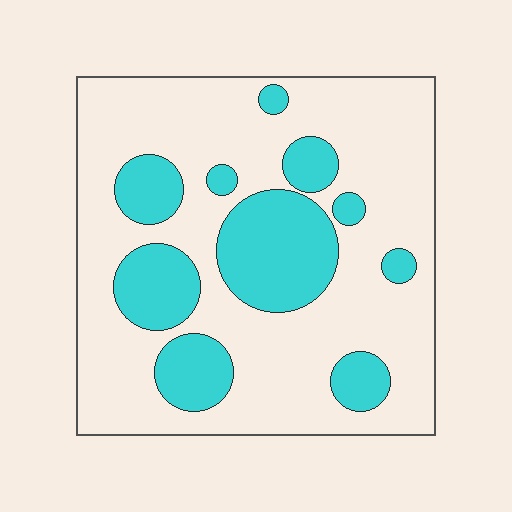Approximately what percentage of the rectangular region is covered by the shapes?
Approximately 30%.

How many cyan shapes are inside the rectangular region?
10.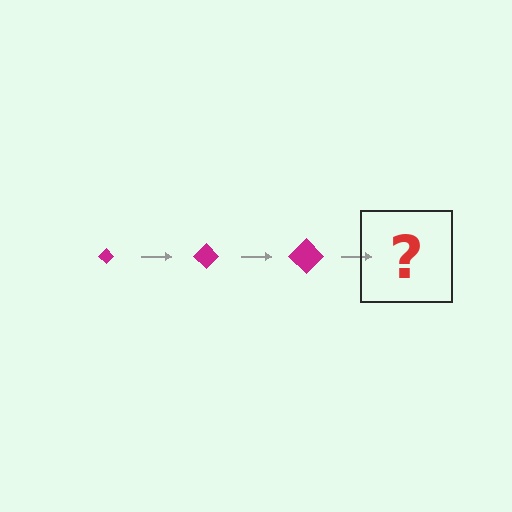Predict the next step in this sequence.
The next step is a magenta diamond, larger than the previous one.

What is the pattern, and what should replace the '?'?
The pattern is that the diamond gets progressively larger each step. The '?' should be a magenta diamond, larger than the previous one.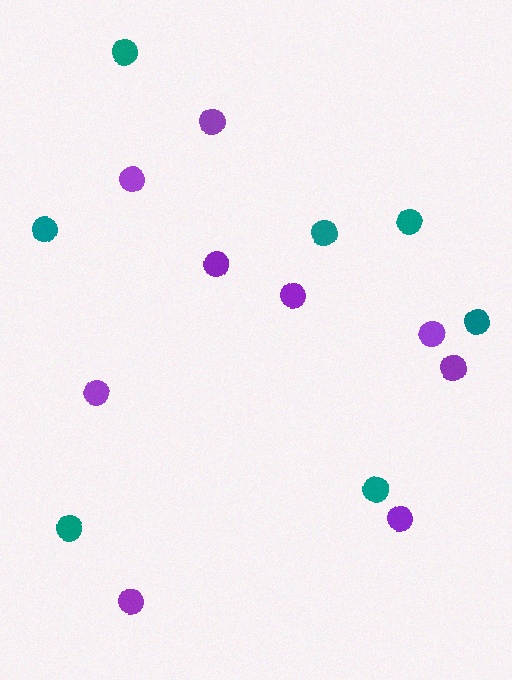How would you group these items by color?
There are 2 groups: one group of teal circles (7) and one group of purple circles (9).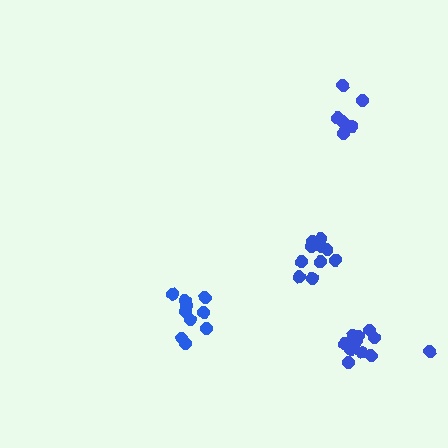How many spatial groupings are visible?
There are 4 spatial groupings.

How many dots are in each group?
Group 1: 10 dots, Group 2: 6 dots, Group 3: 11 dots, Group 4: 11 dots (38 total).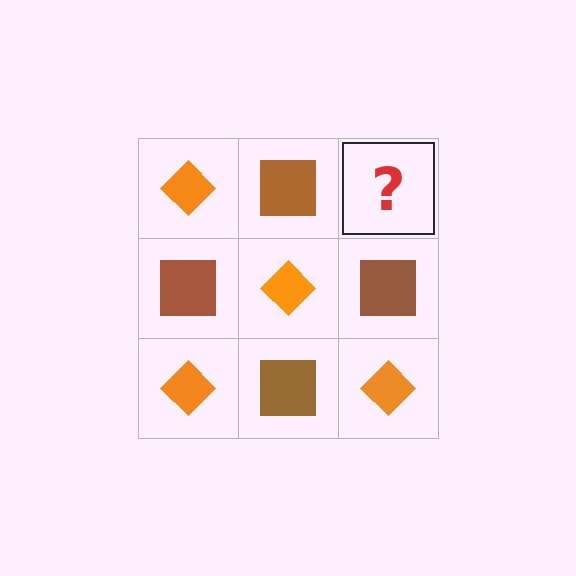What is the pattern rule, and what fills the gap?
The rule is that it alternates orange diamond and brown square in a checkerboard pattern. The gap should be filled with an orange diamond.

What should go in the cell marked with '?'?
The missing cell should contain an orange diamond.